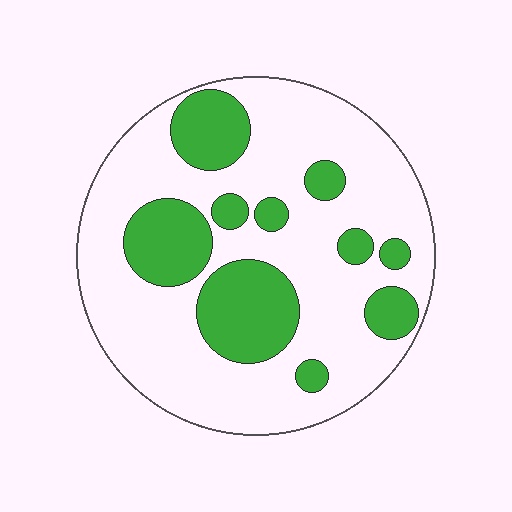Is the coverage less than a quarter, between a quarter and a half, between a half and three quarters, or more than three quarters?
Between a quarter and a half.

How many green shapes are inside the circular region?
10.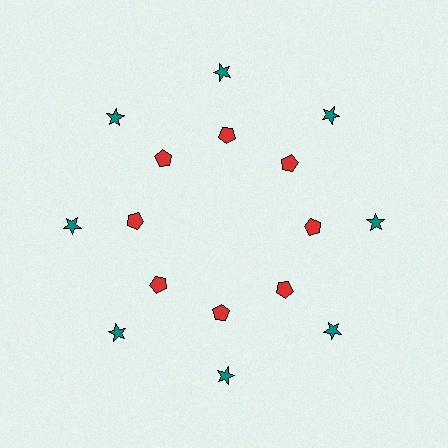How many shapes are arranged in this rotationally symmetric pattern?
There are 16 shapes, arranged in 8 groups of 2.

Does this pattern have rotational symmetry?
Yes, this pattern has 8-fold rotational symmetry. It looks the same after rotating 45 degrees around the center.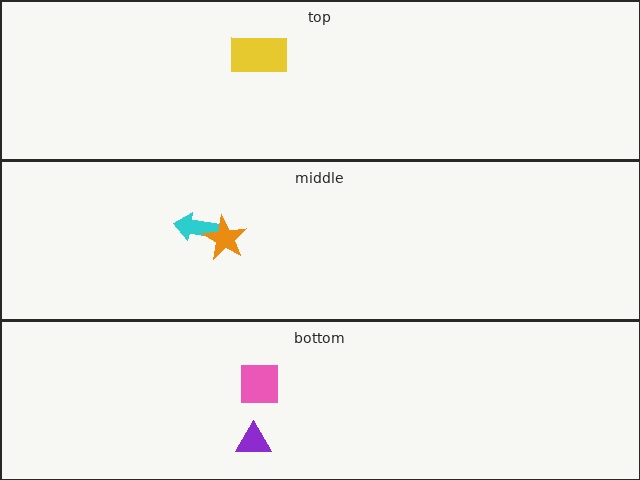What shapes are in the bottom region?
The purple triangle, the pink square.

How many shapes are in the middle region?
2.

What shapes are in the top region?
The yellow rectangle.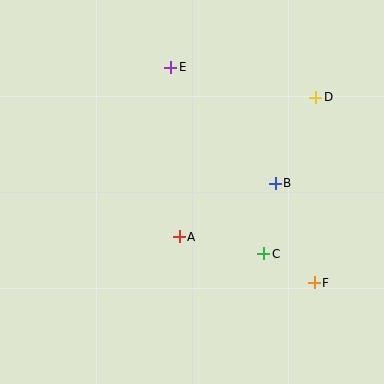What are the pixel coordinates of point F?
Point F is at (314, 283).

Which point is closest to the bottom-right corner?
Point F is closest to the bottom-right corner.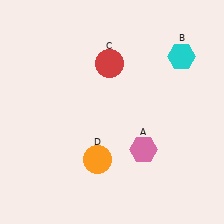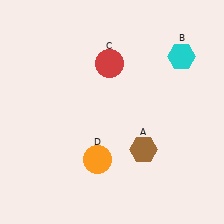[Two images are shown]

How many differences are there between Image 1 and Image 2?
There is 1 difference between the two images.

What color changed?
The hexagon (A) changed from pink in Image 1 to brown in Image 2.